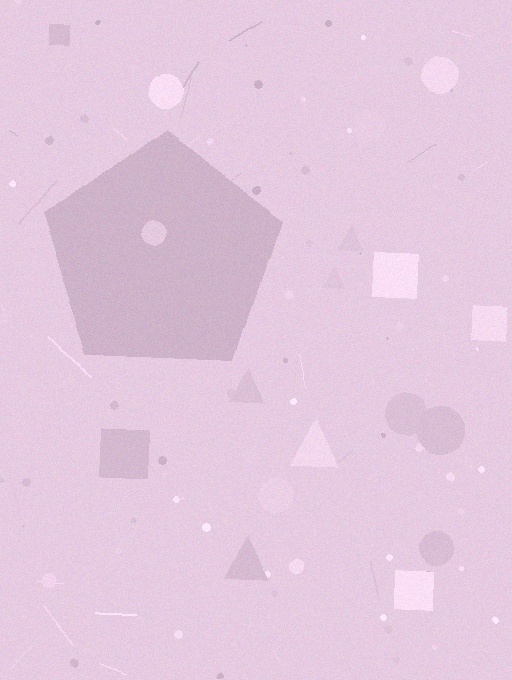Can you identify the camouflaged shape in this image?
The camouflaged shape is a pentagon.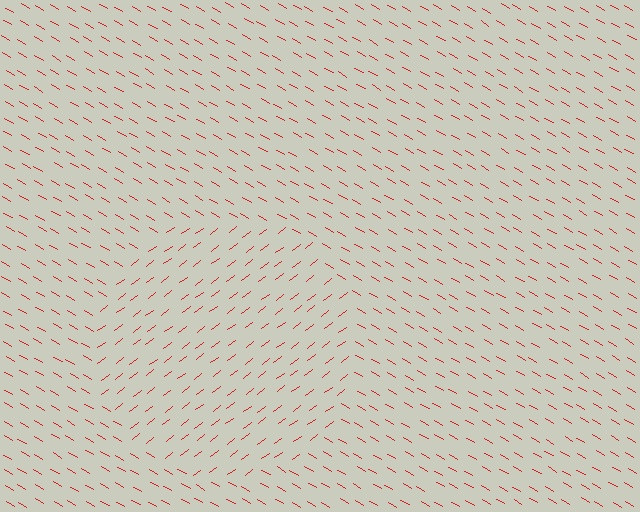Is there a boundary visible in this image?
Yes, there is a texture boundary formed by a change in line orientation.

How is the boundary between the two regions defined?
The boundary is defined purely by a change in line orientation (approximately 67 degrees difference). All lines are the same color and thickness.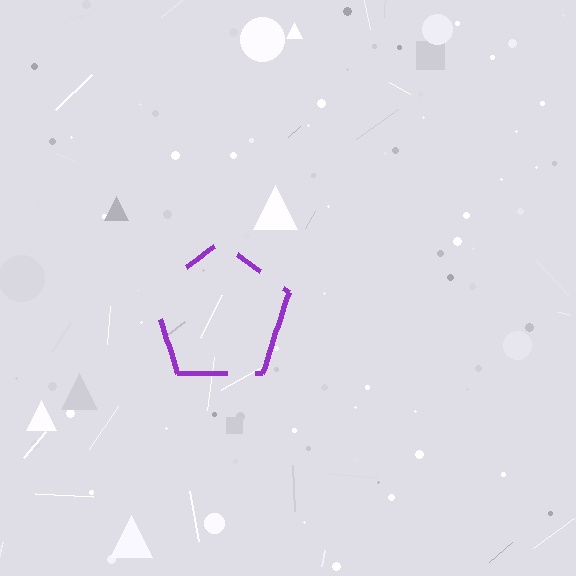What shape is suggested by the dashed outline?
The dashed outline suggests a pentagon.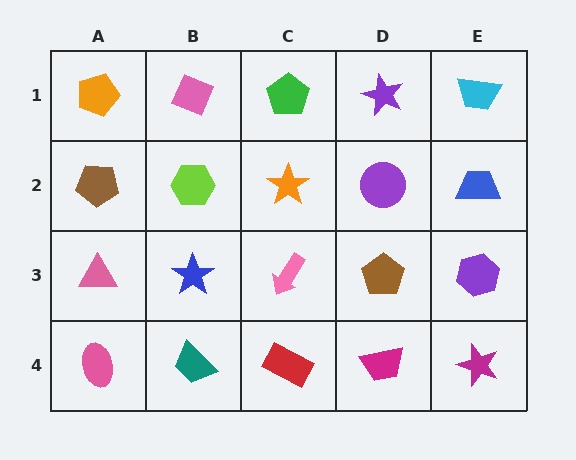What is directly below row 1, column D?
A purple circle.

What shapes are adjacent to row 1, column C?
An orange star (row 2, column C), a pink diamond (row 1, column B), a purple star (row 1, column D).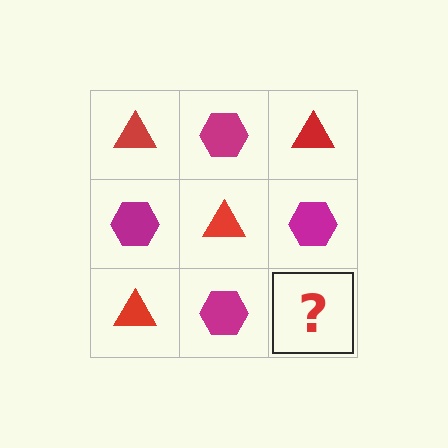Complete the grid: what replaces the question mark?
The question mark should be replaced with a red triangle.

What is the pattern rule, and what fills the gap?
The rule is that it alternates red triangle and magenta hexagon in a checkerboard pattern. The gap should be filled with a red triangle.